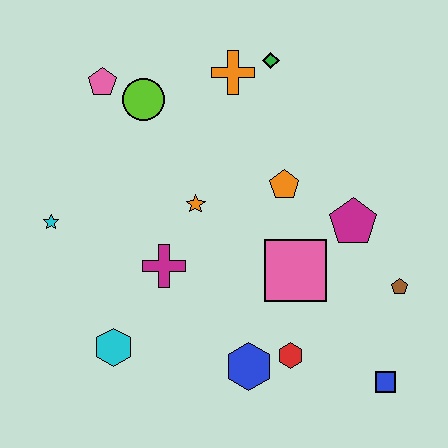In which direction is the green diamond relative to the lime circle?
The green diamond is to the right of the lime circle.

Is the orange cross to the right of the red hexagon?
No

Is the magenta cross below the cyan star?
Yes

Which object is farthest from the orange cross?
The blue square is farthest from the orange cross.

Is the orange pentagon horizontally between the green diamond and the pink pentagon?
No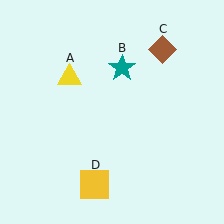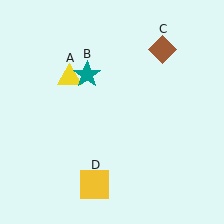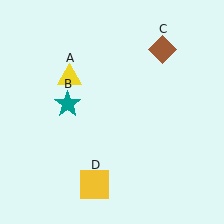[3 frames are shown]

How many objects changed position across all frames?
1 object changed position: teal star (object B).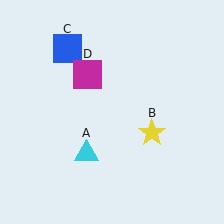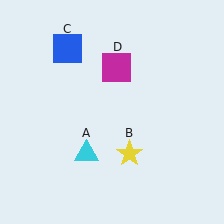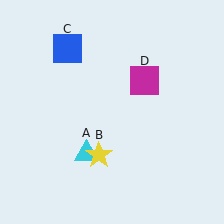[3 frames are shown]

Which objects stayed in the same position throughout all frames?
Cyan triangle (object A) and blue square (object C) remained stationary.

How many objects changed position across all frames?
2 objects changed position: yellow star (object B), magenta square (object D).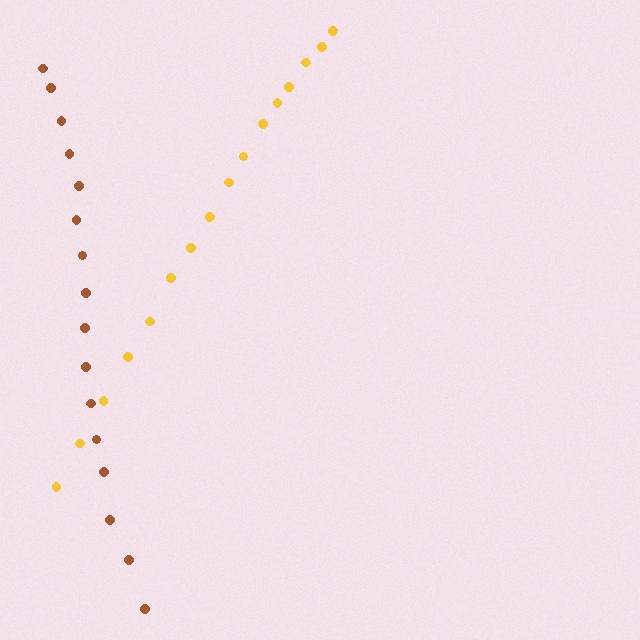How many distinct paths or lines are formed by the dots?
There are 2 distinct paths.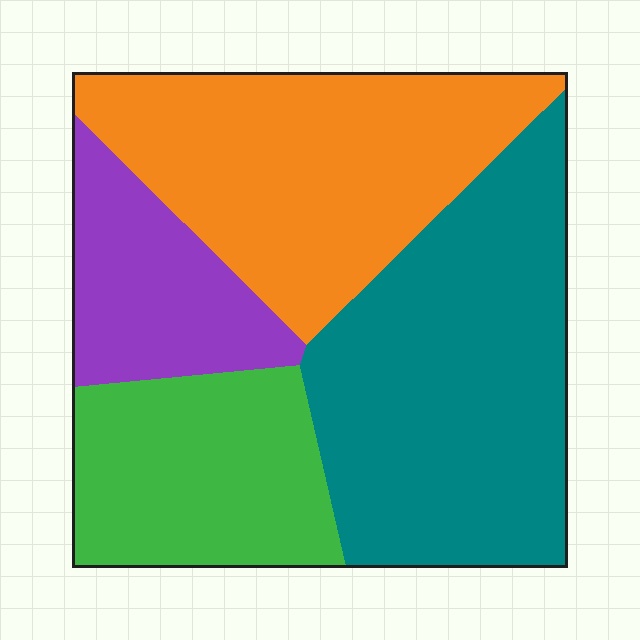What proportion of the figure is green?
Green covers around 20% of the figure.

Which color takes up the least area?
Purple, at roughly 15%.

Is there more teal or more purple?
Teal.